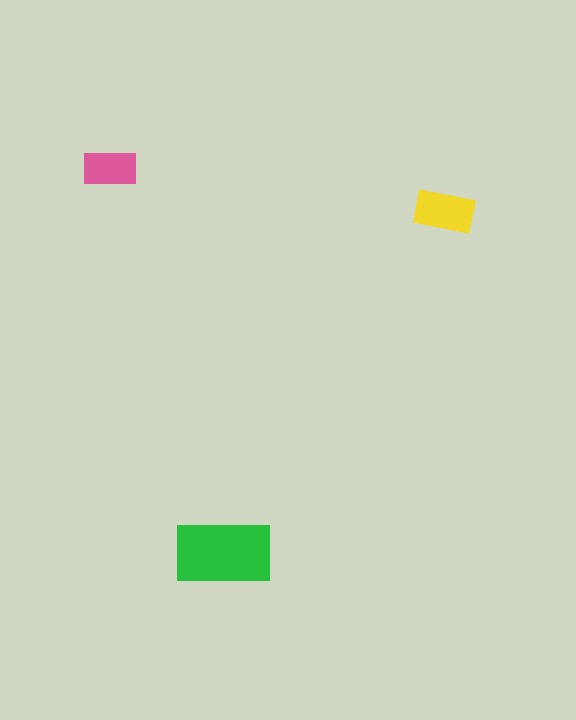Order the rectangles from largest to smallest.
the green one, the yellow one, the pink one.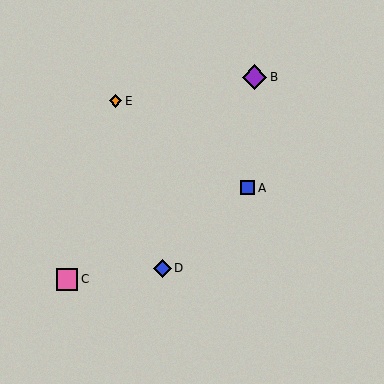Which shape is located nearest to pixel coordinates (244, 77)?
The purple diamond (labeled B) at (254, 77) is nearest to that location.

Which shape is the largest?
The purple diamond (labeled B) is the largest.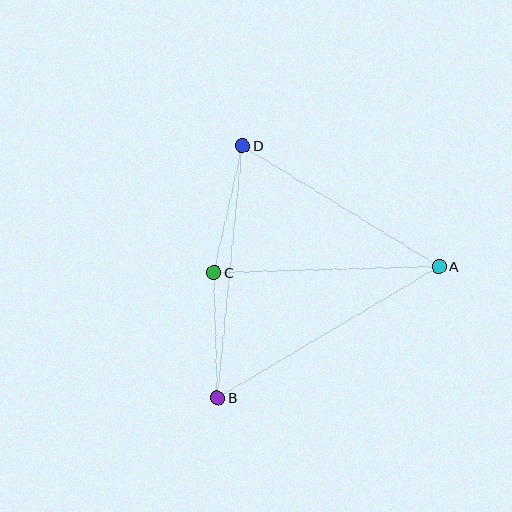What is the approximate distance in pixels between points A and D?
The distance between A and D is approximately 230 pixels.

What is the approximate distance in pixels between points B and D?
The distance between B and D is approximately 253 pixels.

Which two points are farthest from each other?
Points A and B are farthest from each other.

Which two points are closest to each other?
Points B and C are closest to each other.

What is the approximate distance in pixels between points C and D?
The distance between C and D is approximately 130 pixels.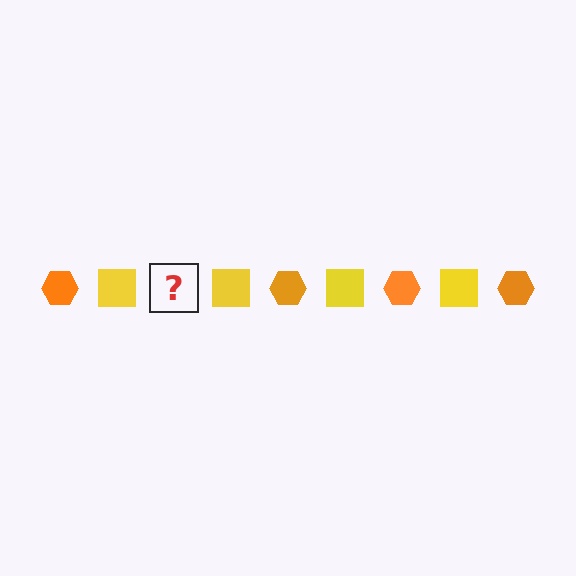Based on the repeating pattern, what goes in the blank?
The blank should be an orange hexagon.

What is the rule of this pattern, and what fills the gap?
The rule is that the pattern alternates between orange hexagon and yellow square. The gap should be filled with an orange hexagon.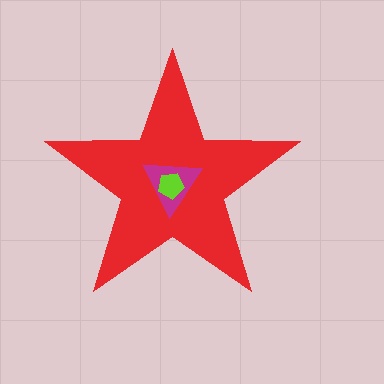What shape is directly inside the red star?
The magenta triangle.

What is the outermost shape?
The red star.